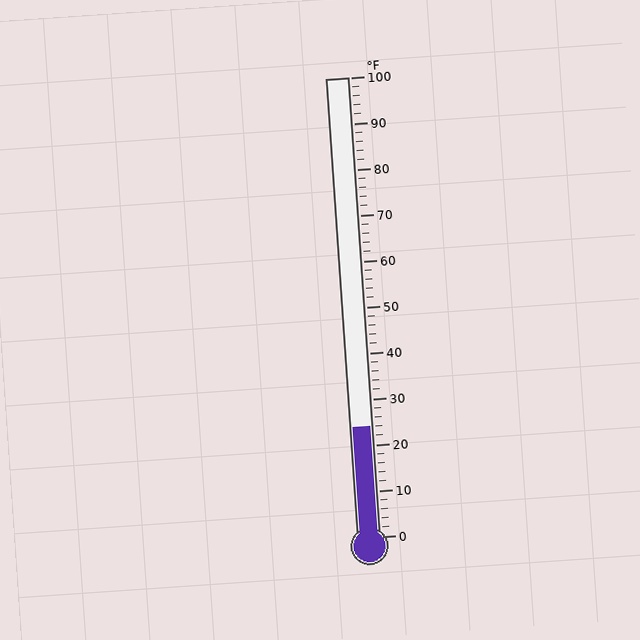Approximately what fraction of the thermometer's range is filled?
The thermometer is filled to approximately 25% of its range.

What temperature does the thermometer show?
The thermometer shows approximately 24°F.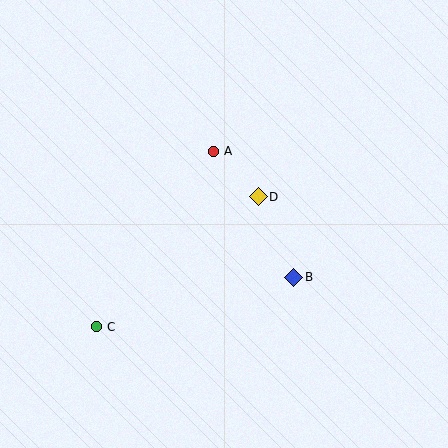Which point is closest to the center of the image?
Point D at (258, 197) is closest to the center.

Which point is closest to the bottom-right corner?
Point B is closest to the bottom-right corner.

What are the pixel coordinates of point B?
Point B is at (294, 277).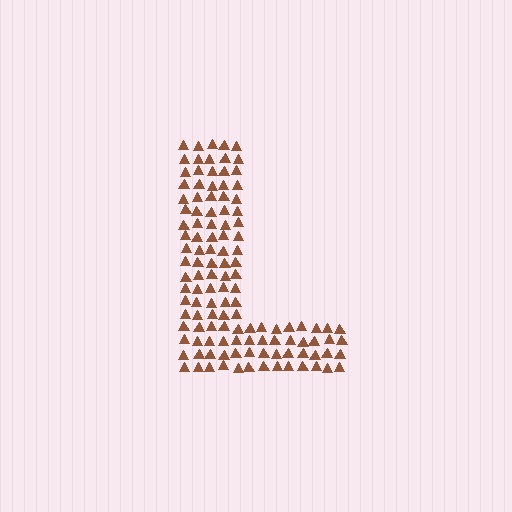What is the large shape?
The large shape is the letter L.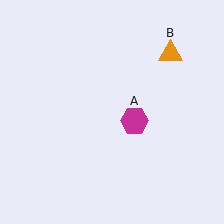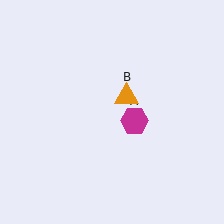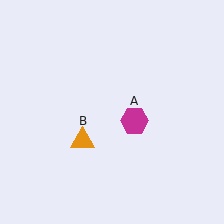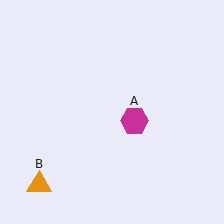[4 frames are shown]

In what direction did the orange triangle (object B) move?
The orange triangle (object B) moved down and to the left.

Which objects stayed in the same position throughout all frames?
Magenta hexagon (object A) remained stationary.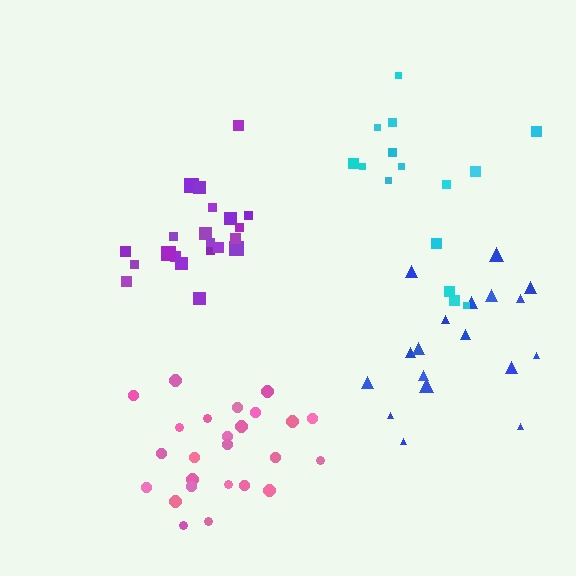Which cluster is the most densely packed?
Purple.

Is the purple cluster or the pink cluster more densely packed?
Purple.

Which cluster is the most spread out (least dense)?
Cyan.